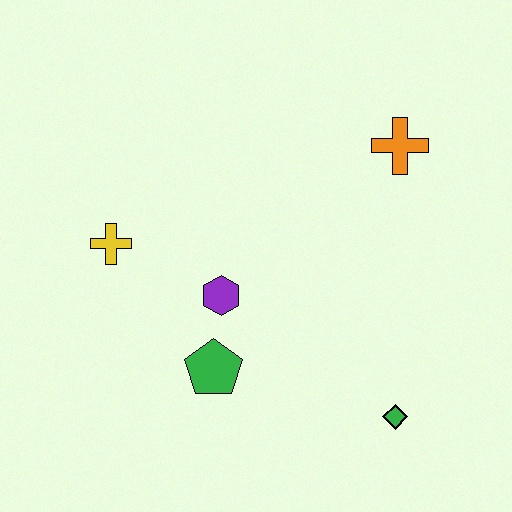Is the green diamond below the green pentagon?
Yes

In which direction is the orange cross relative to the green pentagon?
The orange cross is above the green pentagon.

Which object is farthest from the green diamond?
The yellow cross is farthest from the green diamond.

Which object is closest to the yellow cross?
The purple hexagon is closest to the yellow cross.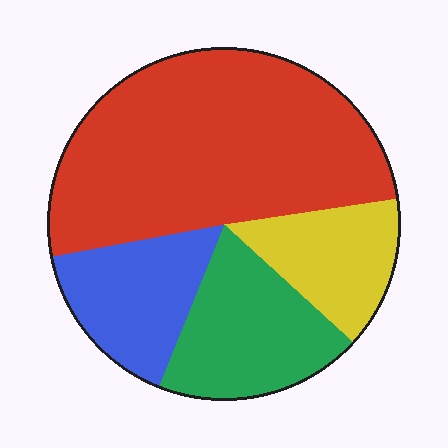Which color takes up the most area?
Red, at roughly 50%.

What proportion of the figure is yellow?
Yellow covers about 15% of the figure.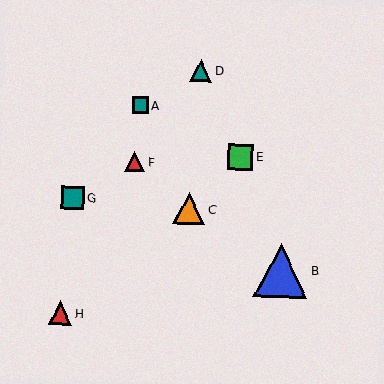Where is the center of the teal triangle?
The center of the teal triangle is at (201, 71).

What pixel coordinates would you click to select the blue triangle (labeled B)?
Click at (281, 270) to select the blue triangle B.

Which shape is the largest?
The blue triangle (labeled B) is the largest.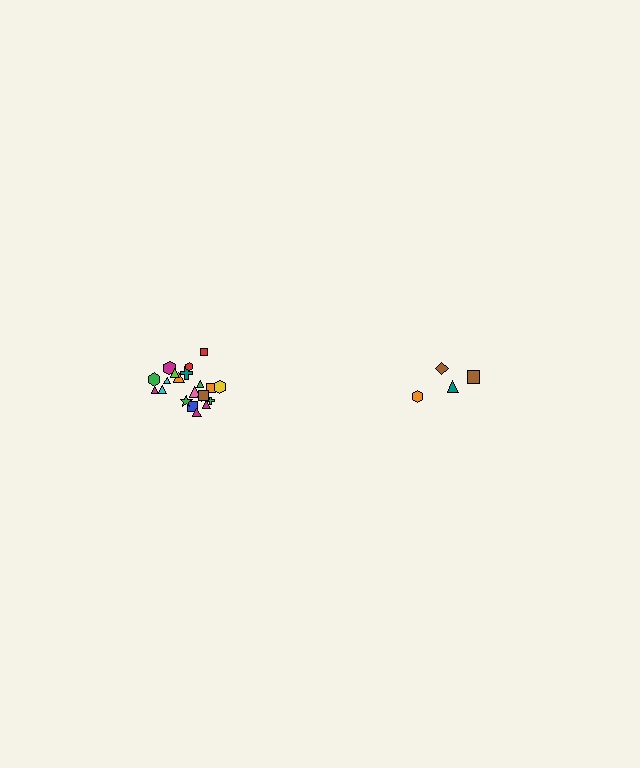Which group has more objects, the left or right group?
The left group.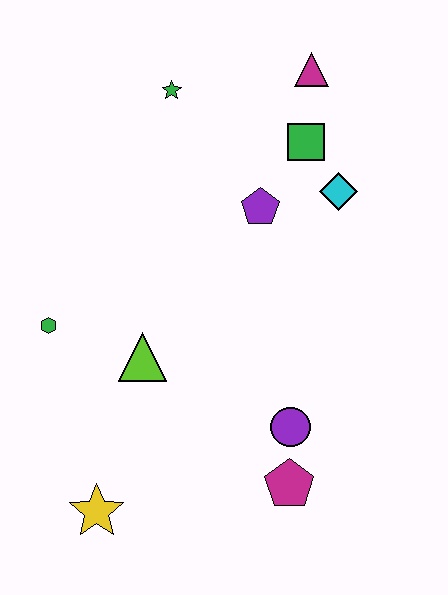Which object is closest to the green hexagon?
The lime triangle is closest to the green hexagon.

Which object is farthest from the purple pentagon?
The yellow star is farthest from the purple pentagon.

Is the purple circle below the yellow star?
No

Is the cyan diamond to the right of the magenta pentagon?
Yes